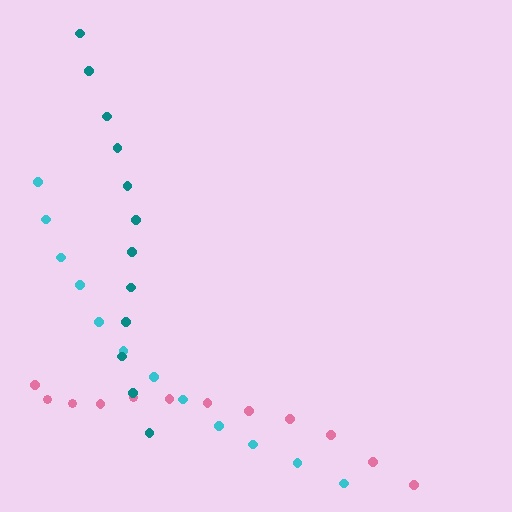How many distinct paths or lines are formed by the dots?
There are 3 distinct paths.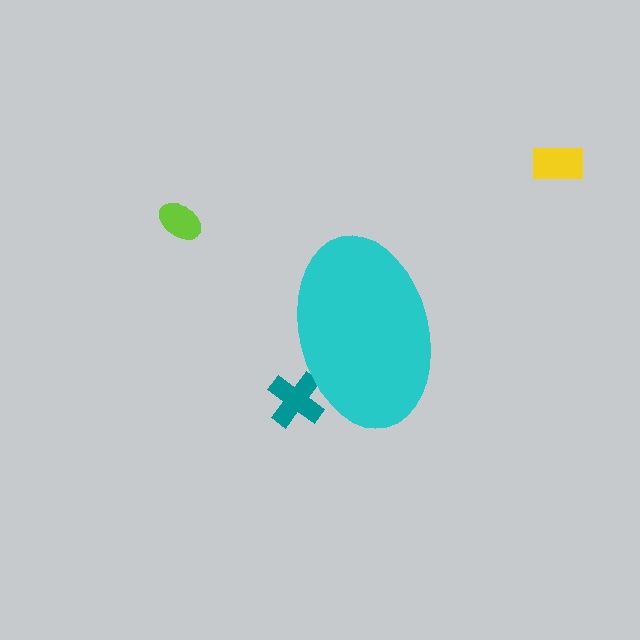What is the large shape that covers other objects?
A cyan ellipse.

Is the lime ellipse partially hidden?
No, the lime ellipse is fully visible.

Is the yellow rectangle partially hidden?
No, the yellow rectangle is fully visible.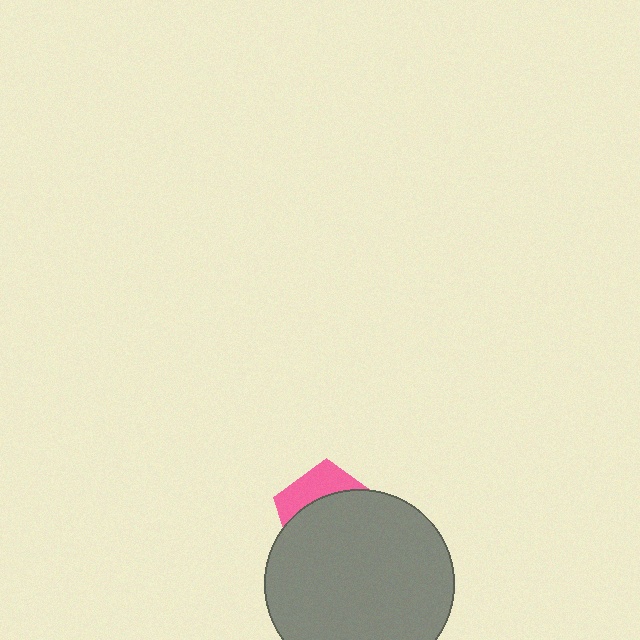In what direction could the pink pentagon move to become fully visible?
The pink pentagon could move up. That would shift it out from behind the gray circle entirely.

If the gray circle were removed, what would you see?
You would see the complete pink pentagon.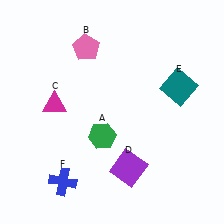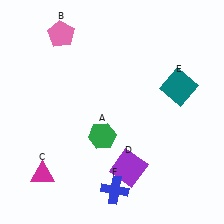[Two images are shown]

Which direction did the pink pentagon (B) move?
The pink pentagon (B) moved left.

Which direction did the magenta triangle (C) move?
The magenta triangle (C) moved down.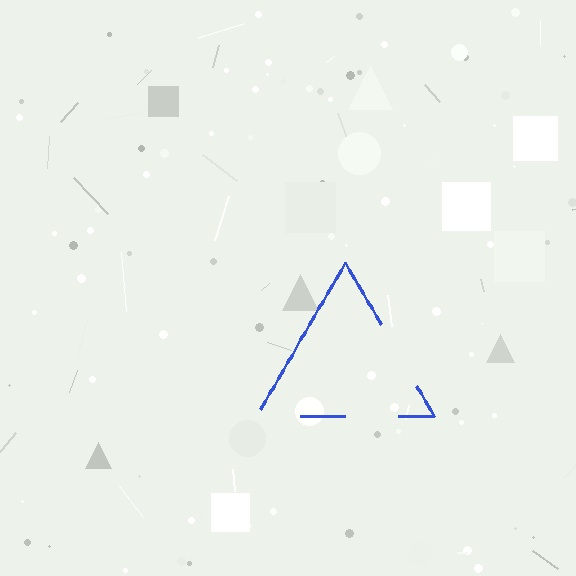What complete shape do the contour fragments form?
The contour fragments form a triangle.